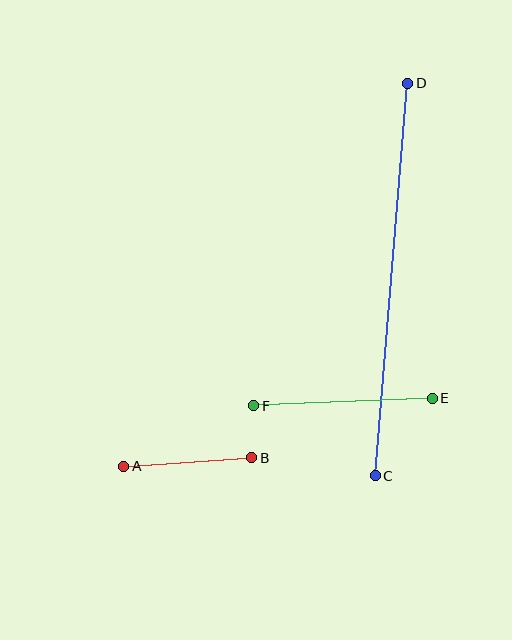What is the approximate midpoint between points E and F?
The midpoint is at approximately (343, 402) pixels.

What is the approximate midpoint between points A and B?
The midpoint is at approximately (188, 462) pixels.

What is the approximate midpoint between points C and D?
The midpoint is at approximately (392, 279) pixels.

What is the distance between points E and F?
The distance is approximately 179 pixels.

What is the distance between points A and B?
The distance is approximately 128 pixels.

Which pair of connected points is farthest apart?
Points C and D are farthest apart.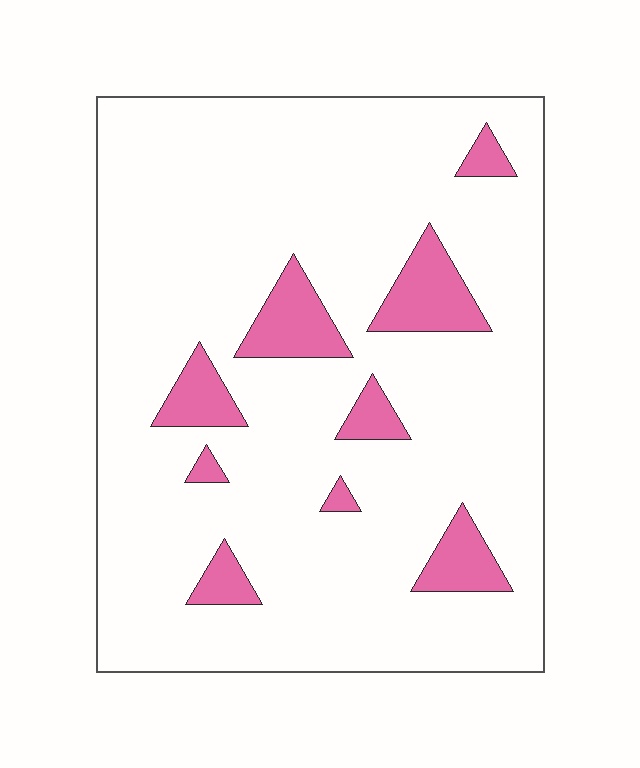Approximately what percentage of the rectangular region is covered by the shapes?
Approximately 10%.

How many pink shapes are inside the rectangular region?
9.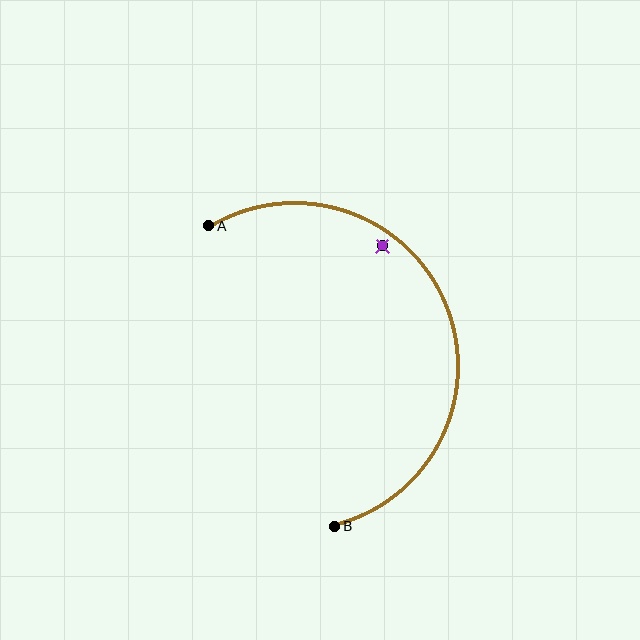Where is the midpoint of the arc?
The arc midpoint is the point on the curve farthest from the straight line joining A and B. It sits to the right of that line.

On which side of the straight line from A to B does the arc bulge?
The arc bulges to the right of the straight line connecting A and B.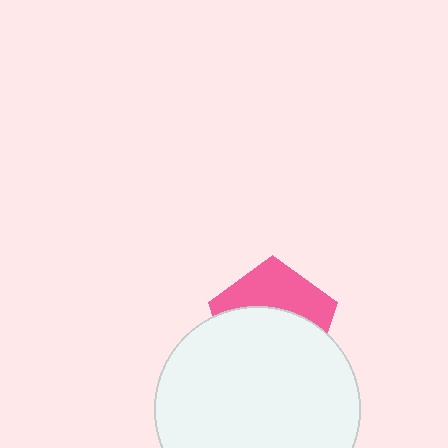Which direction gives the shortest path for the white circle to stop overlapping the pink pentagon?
Moving down gives the shortest separation.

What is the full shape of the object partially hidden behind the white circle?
The partially hidden object is a pink pentagon.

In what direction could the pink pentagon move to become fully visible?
The pink pentagon could move up. That would shift it out from behind the white circle entirely.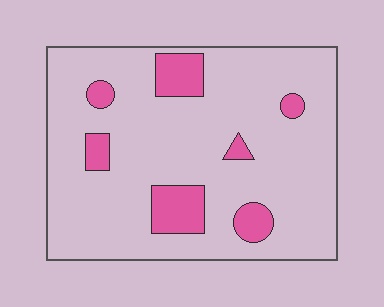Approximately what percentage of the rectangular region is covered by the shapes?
Approximately 15%.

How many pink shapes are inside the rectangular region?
7.